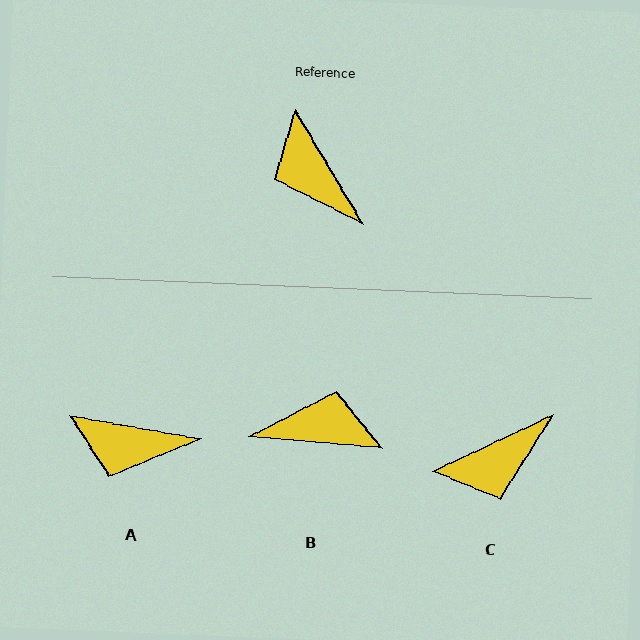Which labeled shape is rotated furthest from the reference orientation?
B, about 126 degrees away.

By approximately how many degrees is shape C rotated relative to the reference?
Approximately 84 degrees counter-clockwise.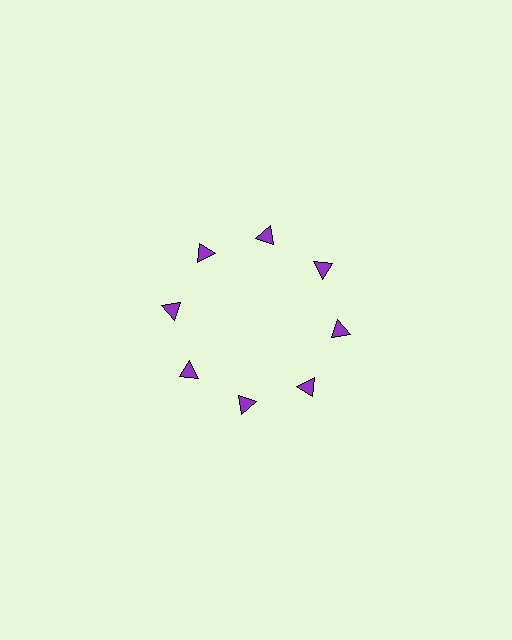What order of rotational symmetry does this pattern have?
This pattern has 8-fold rotational symmetry.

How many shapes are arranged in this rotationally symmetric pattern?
There are 8 shapes, arranged in 8 groups of 1.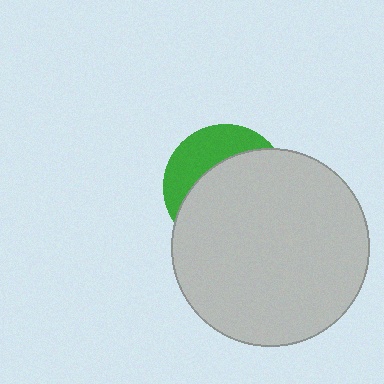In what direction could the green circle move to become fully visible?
The green circle could move toward the upper-left. That would shift it out from behind the light gray circle entirely.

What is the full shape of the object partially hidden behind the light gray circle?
The partially hidden object is a green circle.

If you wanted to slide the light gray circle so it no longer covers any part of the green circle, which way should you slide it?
Slide it toward the lower-right — that is the most direct way to separate the two shapes.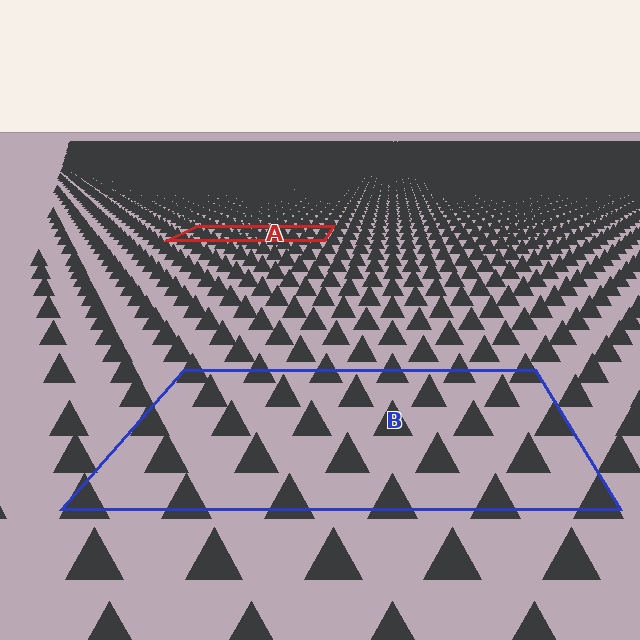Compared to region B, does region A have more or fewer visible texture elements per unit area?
Region A has more texture elements per unit area — they are packed more densely because it is farther away.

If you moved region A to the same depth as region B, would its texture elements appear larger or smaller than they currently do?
They would appear larger. At a closer depth, the same texture elements are projected at a bigger on-screen size.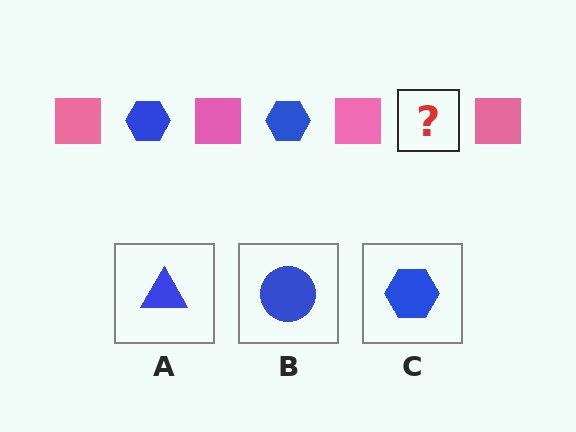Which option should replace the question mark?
Option C.